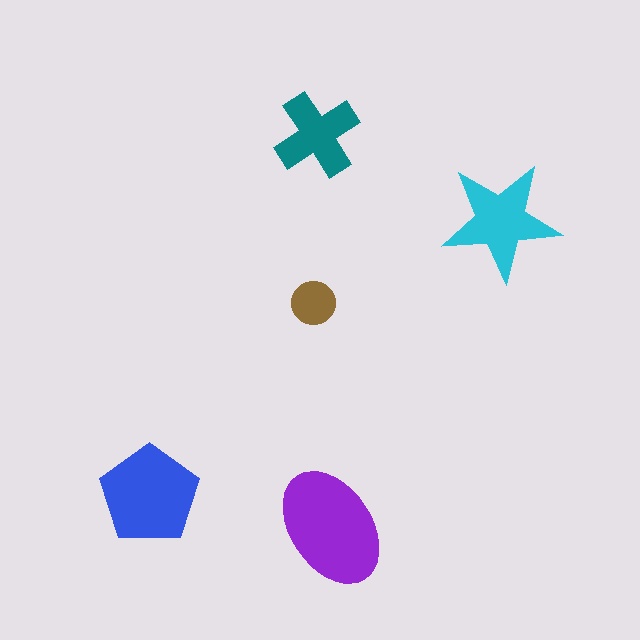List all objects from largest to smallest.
The purple ellipse, the blue pentagon, the cyan star, the teal cross, the brown circle.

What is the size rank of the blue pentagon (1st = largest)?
2nd.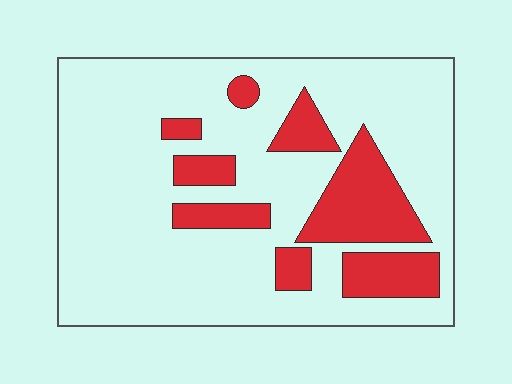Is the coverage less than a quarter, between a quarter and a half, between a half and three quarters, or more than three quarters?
Less than a quarter.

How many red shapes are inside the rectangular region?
8.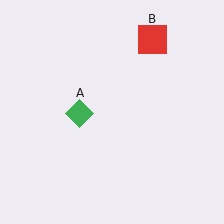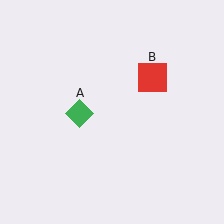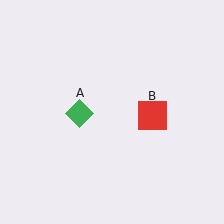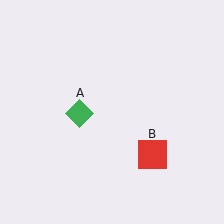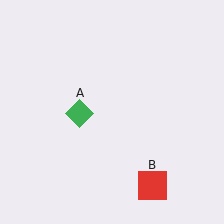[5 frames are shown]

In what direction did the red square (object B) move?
The red square (object B) moved down.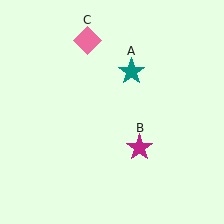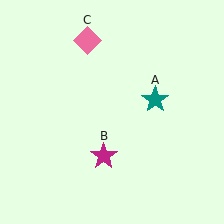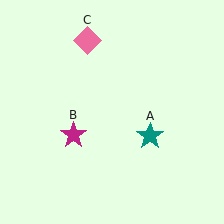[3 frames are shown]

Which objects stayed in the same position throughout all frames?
Pink diamond (object C) remained stationary.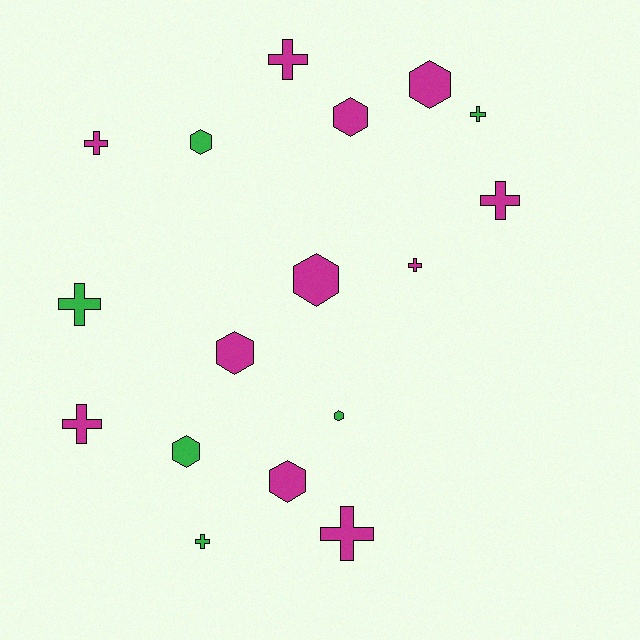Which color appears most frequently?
Magenta, with 11 objects.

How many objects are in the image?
There are 17 objects.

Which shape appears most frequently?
Cross, with 9 objects.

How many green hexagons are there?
There are 3 green hexagons.